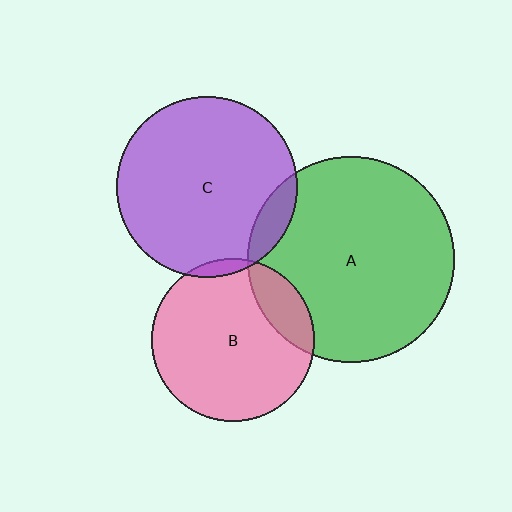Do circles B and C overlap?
Yes.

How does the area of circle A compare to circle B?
Approximately 1.6 times.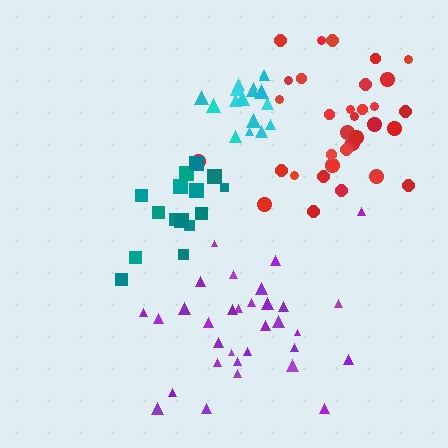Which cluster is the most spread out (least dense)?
Purple.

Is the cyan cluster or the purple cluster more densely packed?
Cyan.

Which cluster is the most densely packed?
Cyan.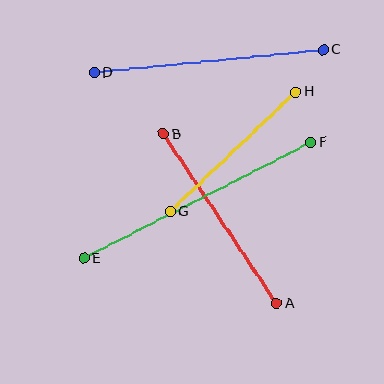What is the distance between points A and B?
The distance is approximately 203 pixels.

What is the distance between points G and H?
The distance is approximately 174 pixels.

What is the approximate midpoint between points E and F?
The midpoint is at approximately (197, 200) pixels.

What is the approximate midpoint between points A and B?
The midpoint is at approximately (220, 219) pixels.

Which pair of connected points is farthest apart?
Points E and F are farthest apart.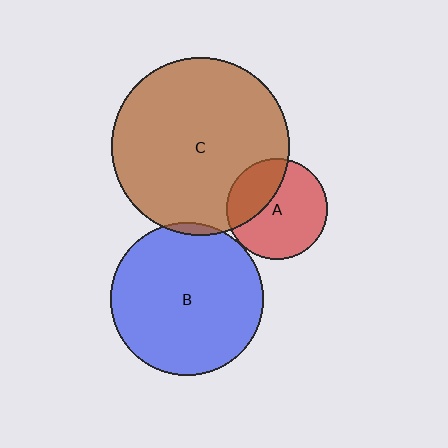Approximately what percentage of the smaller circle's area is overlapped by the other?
Approximately 5%.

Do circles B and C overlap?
Yes.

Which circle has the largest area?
Circle C (brown).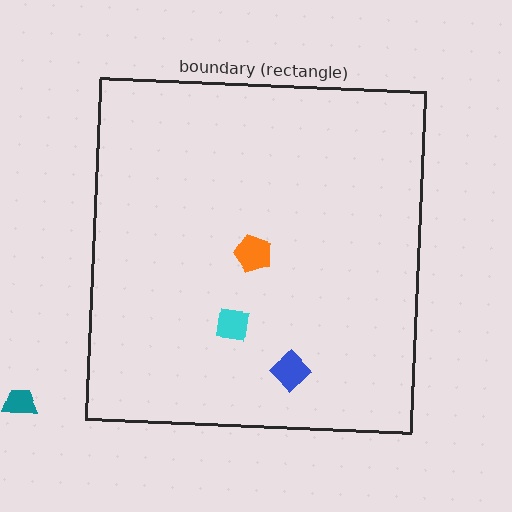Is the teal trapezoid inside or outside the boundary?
Outside.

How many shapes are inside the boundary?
3 inside, 1 outside.